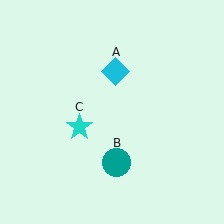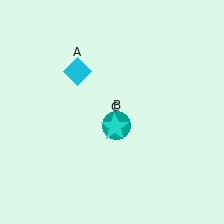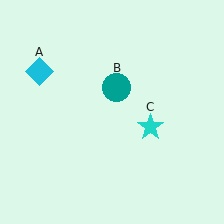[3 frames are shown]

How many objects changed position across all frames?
3 objects changed position: cyan diamond (object A), teal circle (object B), cyan star (object C).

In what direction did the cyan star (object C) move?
The cyan star (object C) moved right.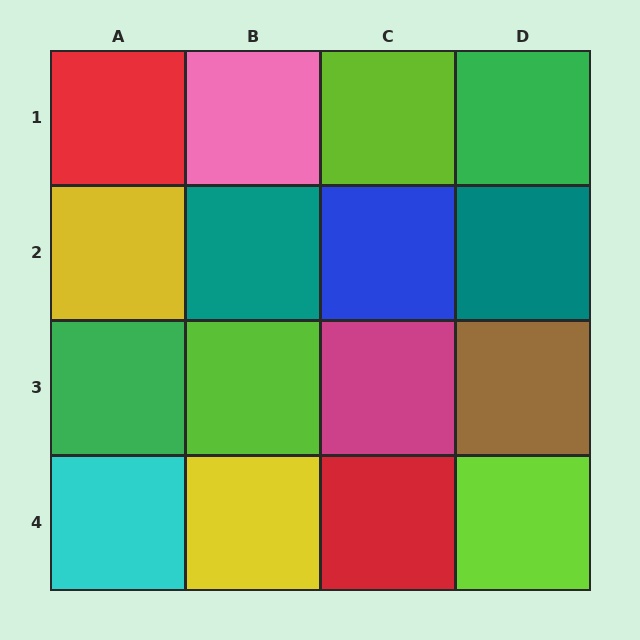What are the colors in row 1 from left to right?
Red, pink, lime, green.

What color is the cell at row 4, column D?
Lime.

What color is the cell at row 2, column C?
Blue.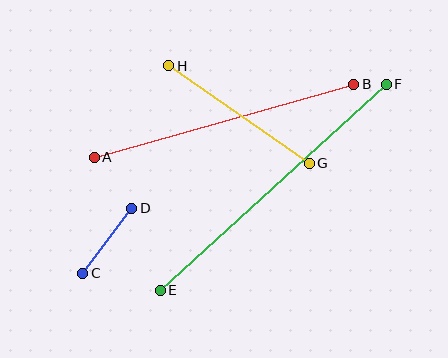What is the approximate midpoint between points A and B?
The midpoint is at approximately (224, 121) pixels.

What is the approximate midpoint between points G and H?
The midpoint is at approximately (239, 114) pixels.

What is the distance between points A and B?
The distance is approximately 269 pixels.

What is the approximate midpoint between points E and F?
The midpoint is at approximately (273, 187) pixels.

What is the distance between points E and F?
The distance is approximately 306 pixels.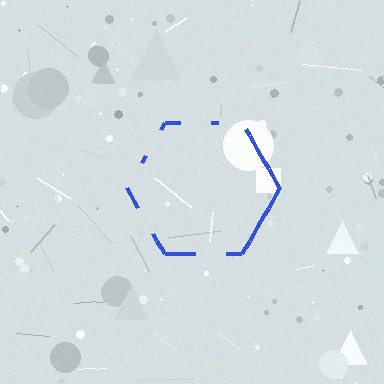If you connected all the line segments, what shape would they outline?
They would outline a hexagon.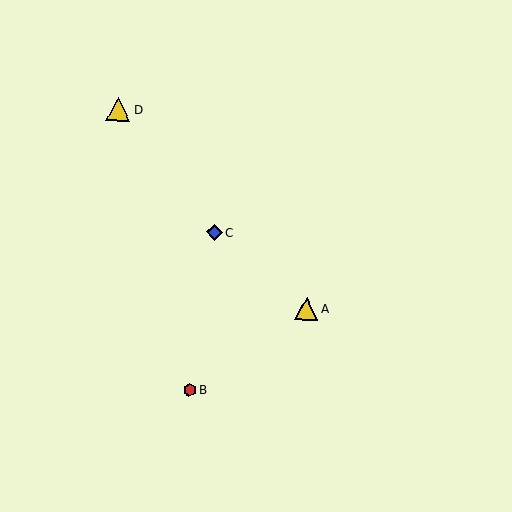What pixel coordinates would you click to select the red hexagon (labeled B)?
Click at (189, 390) to select the red hexagon B.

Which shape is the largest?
The yellow triangle (labeled D) is the largest.